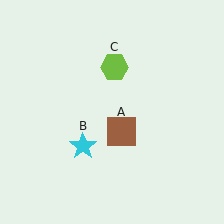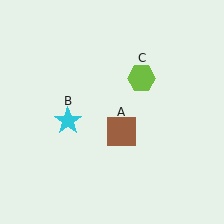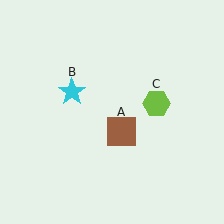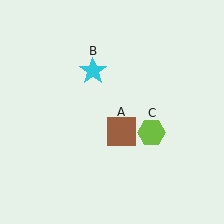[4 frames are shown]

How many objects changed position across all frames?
2 objects changed position: cyan star (object B), lime hexagon (object C).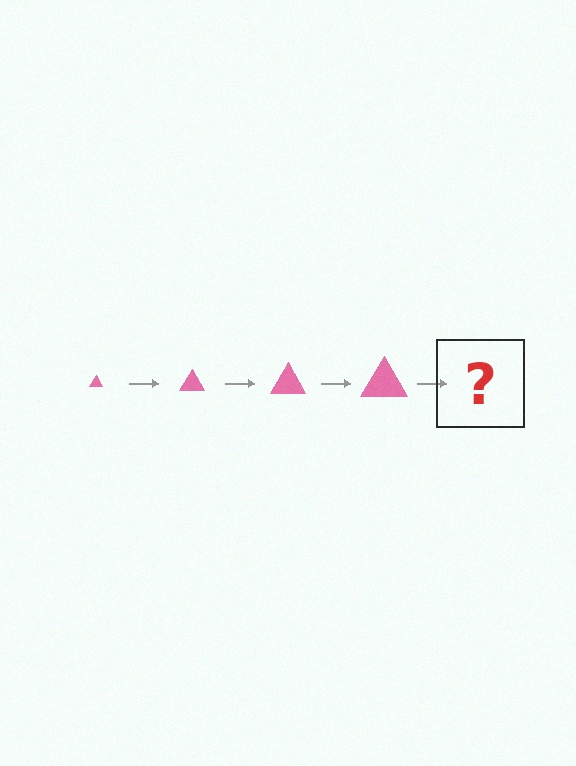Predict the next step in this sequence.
The next step is a pink triangle, larger than the previous one.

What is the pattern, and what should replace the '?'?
The pattern is that the triangle gets progressively larger each step. The '?' should be a pink triangle, larger than the previous one.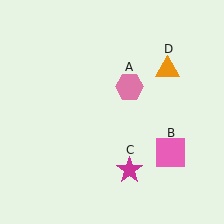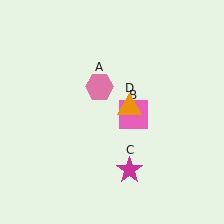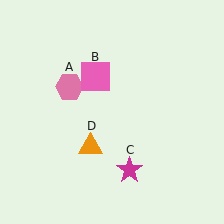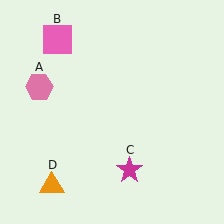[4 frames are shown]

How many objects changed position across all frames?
3 objects changed position: pink hexagon (object A), pink square (object B), orange triangle (object D).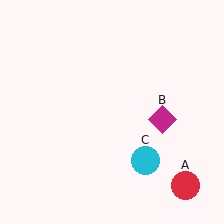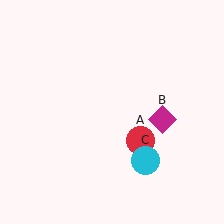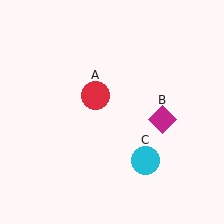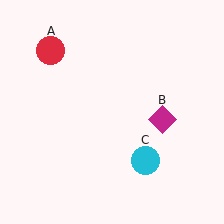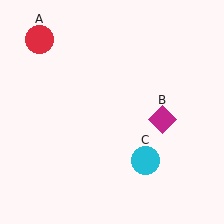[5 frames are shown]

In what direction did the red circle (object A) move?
The red circle (object A) moved up and to the left.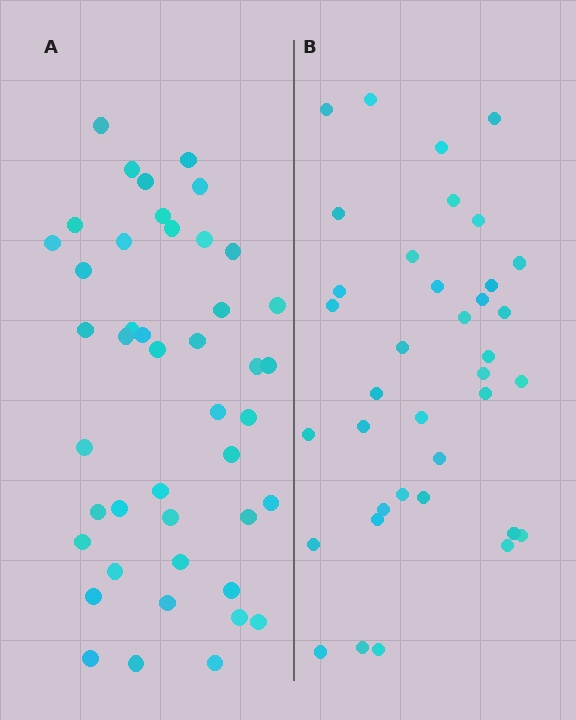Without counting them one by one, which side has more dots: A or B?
Region A (the left region) has more dots.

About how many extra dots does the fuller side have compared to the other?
Region A has roughly 8 or so more dots than region B.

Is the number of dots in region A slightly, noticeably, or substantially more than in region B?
Region A has only slightly more — the two regions are fairly close. The ratio is roughly 1.2 to 1.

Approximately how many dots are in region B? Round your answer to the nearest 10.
About 40 dots. (The exact count is 37, which rounds to 40.)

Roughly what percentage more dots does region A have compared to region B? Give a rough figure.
About 20% more.